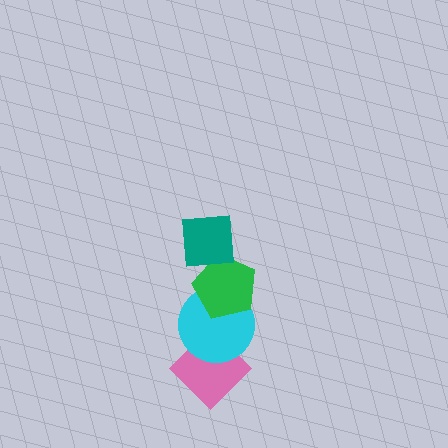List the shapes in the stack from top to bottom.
From top to bottom: the teal square, the green pentagon, the cyan circle, the pink diamond.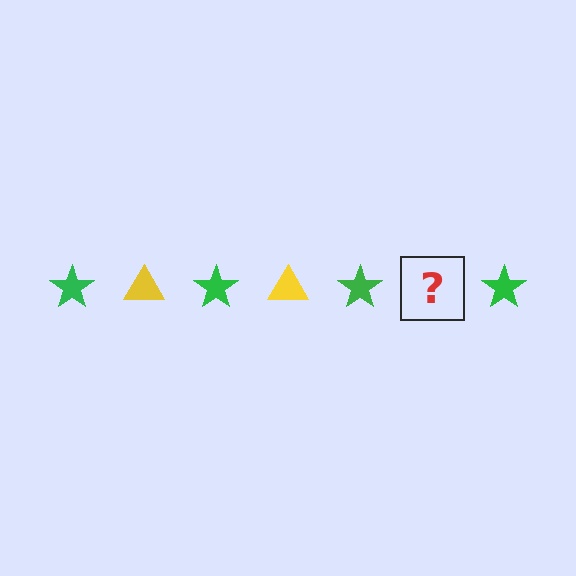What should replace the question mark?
The question mark should be replaced with a yellow triangle.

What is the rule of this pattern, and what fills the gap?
The rule is that the pattern alternates between green star and yellow triangle. The gap should be filled with a yellow triangle.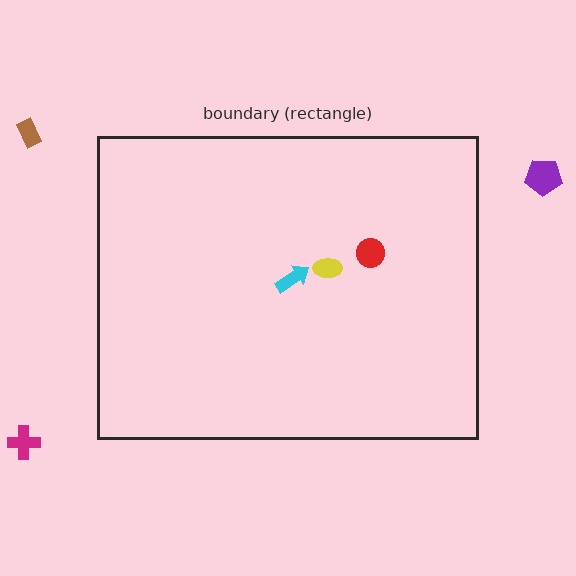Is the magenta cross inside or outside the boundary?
Outside.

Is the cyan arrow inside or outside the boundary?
Inside.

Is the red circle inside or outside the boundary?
Inside.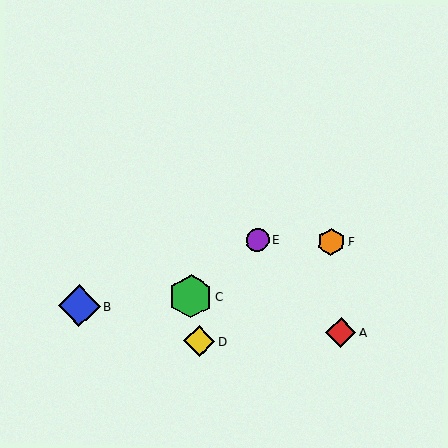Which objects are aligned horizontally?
Objects E, F are aligned horizontally.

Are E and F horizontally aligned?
Yes, both are at y≈240.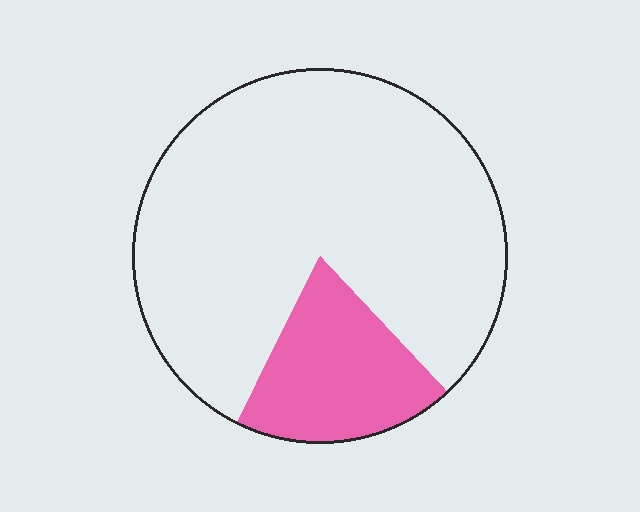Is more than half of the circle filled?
No.